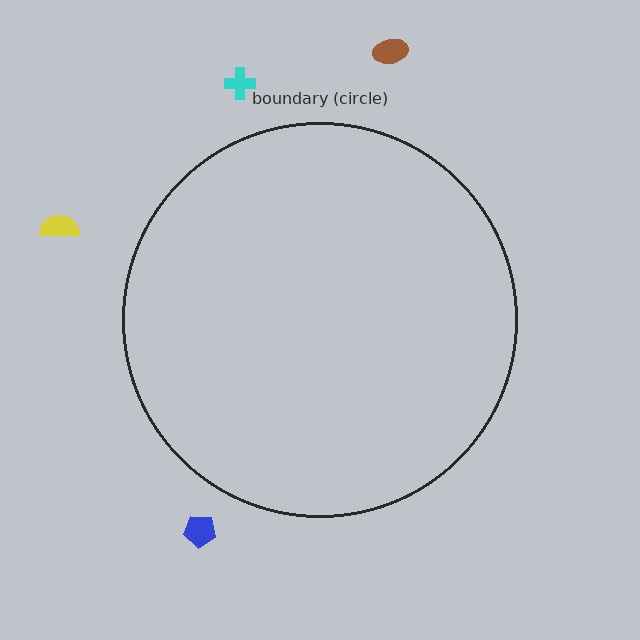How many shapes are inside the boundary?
0 inside, 4 outside.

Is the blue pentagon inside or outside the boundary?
Outside.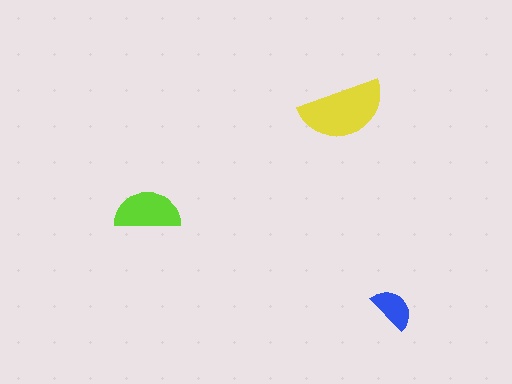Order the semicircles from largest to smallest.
the yellow one, the lime one, the blue one.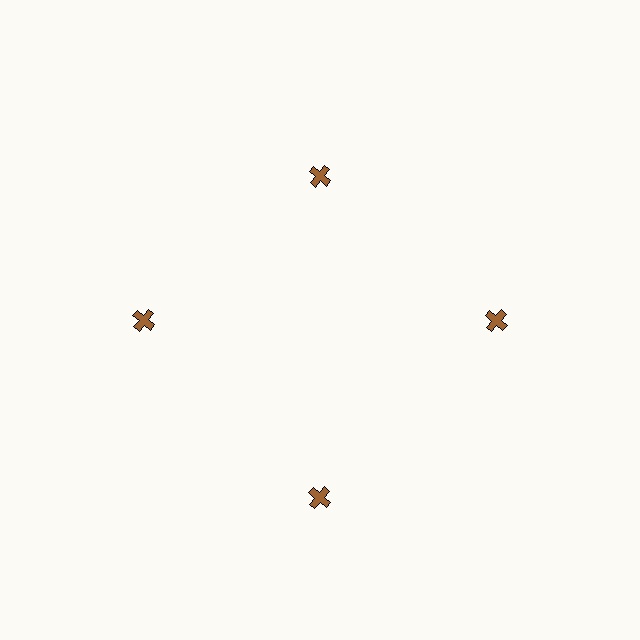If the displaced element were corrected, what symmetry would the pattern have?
It would have 4-fold rotational symmetry — the pattern would map onto itself every 90 degrees.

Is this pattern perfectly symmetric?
No. The 4 brown crosses are arranged in a ring, but one element near the 12 o'clock position is pulled inward toward the center, breaking the 4-fold rotational symmetry.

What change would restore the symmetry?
The symmetry would be restored by moving it outward, back onto the ring so that all 4 crosses sit at equal angles and equal distance from the center.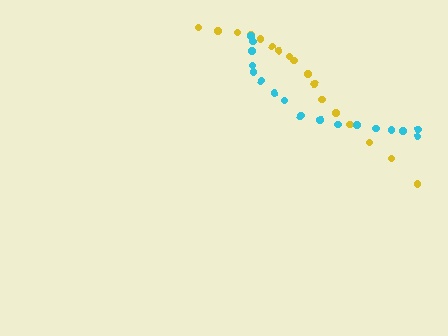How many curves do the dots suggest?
There are 2 distinct paths.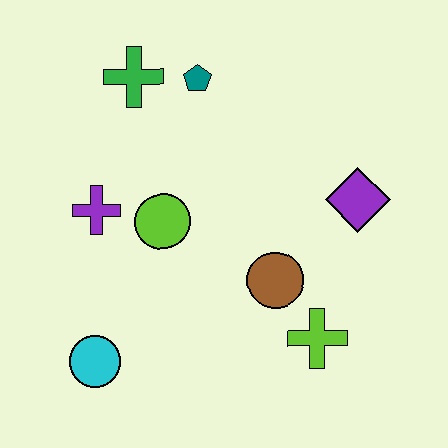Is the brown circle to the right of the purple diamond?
No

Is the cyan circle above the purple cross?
No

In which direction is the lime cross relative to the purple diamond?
The lime cross is below the purple diamond.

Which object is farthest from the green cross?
The lime cross is farthest from the green cross.